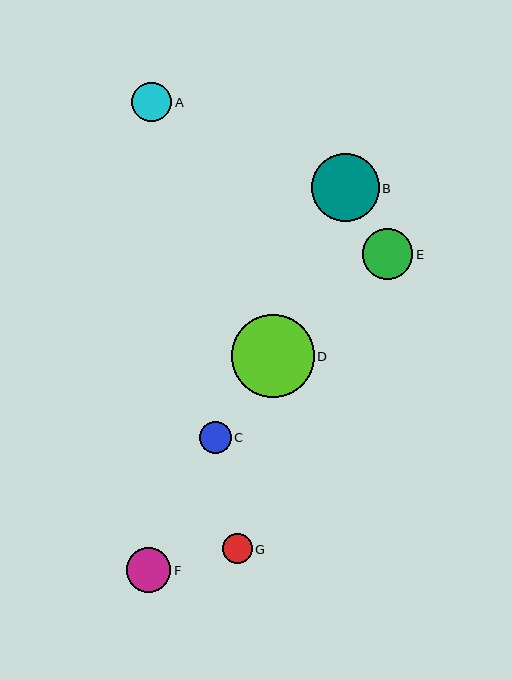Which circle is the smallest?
Circle G is the smallest with a size of approximately 30 pixels.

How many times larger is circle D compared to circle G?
Circle D is approximately 2.8 times the size of circle G.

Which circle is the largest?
Circle D is the largest with a size of approximately 83 pixels.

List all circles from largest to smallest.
From largest to smallest: D, B, E, F, A, C, G.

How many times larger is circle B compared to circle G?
Circle B is approximately 2.3 times the size of circle G.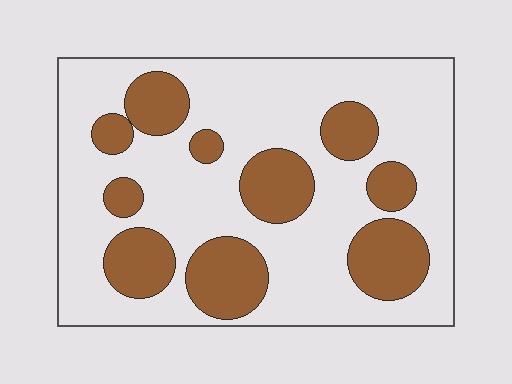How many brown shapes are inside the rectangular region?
10.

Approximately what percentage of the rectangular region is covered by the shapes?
Approximately 30%.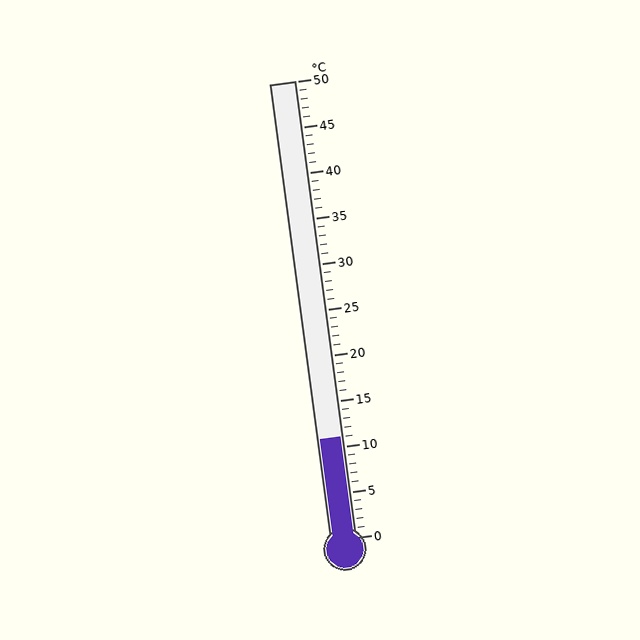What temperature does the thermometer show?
The thermometer shows approximately 11°C.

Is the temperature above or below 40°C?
The temperature is below 40°C.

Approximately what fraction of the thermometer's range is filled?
The thermometer is filled to approximately 20% of its range.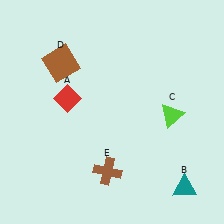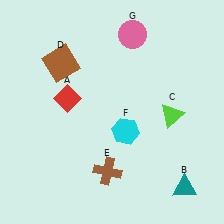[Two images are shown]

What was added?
A cyan hexagon (F), a pink circle (G) were added in Image 2.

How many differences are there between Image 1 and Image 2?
There are 2 differences between the two images.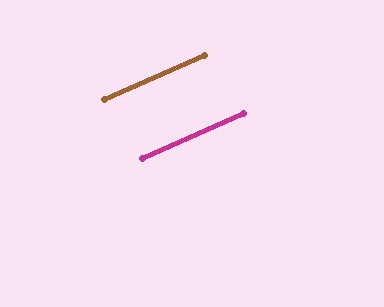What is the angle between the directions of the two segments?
Approximately 1 degree.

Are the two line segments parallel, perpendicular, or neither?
Parallel — their directions differ by only 0.6°.